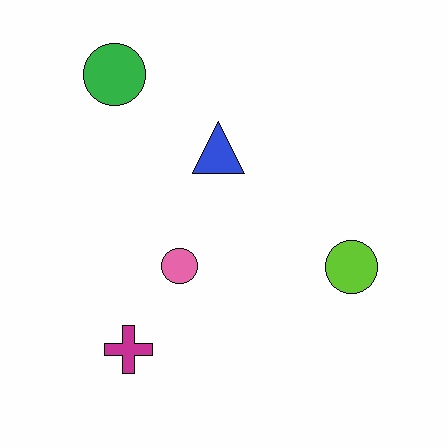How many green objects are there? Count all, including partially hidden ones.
There is 1 green object.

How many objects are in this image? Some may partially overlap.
There are 5 objects.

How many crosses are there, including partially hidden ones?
There is 1 cross.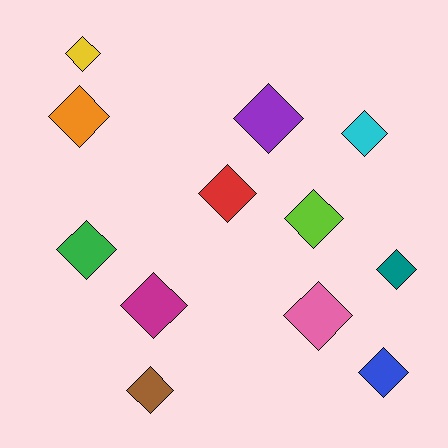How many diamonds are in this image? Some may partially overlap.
There are 12 diamonds.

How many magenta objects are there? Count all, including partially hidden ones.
There is 1 magenta object.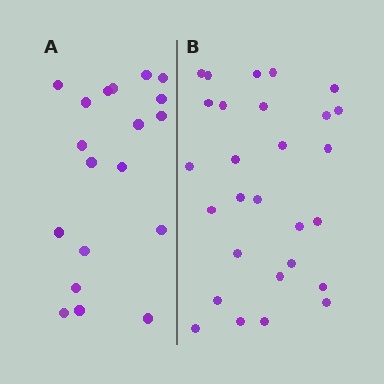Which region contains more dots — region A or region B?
Region B (the right region) has more dots.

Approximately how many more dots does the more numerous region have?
Region B has roughly 8 or so more dots than region A.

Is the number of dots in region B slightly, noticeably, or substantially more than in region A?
Region B has substantially more. The ratio is roughly 1.5 to 1.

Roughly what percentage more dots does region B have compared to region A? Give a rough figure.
About 45% more.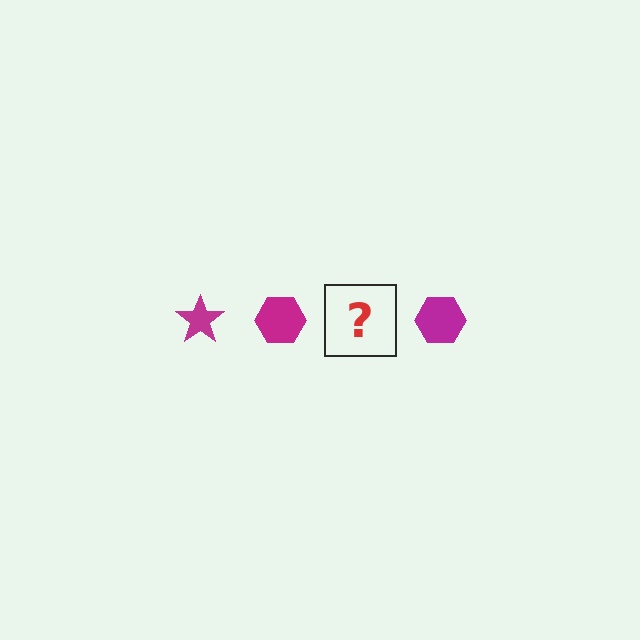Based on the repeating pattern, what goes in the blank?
The blank should be a magenta star.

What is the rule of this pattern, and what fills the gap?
The rule is that the pattern cycles through star, hexagon shapes in magenta. The gap should be filled with a magenta star.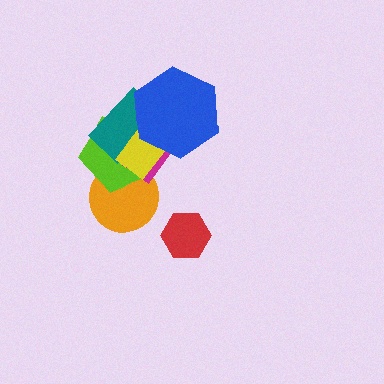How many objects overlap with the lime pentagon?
5 objects overlap with the lime pentagon.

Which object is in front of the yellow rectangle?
The blue hexagon is in front of the yellow rectangle.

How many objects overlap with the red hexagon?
0 objects overlap with the red hexagon.